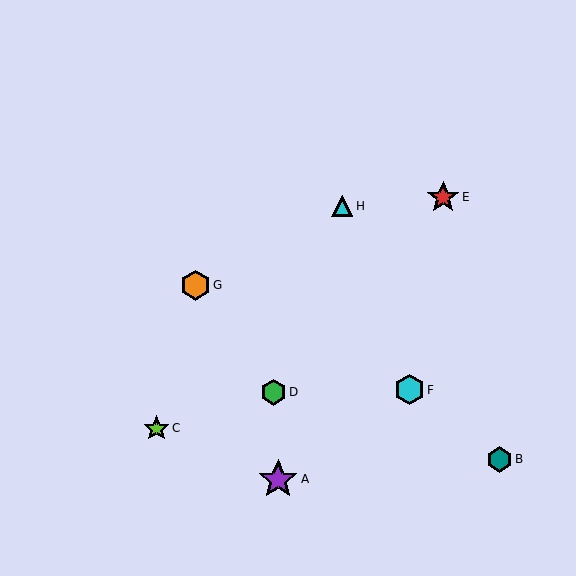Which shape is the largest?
The purple star (labeled A) is the largest.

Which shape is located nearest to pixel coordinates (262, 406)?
The green hexagon (labeled D) at (274, 392) is nearest to that location.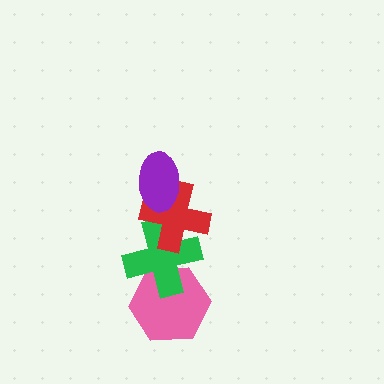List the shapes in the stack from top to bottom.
From top to bottom: the purple ellipse, the red cross, the green cross, the pink hexagon.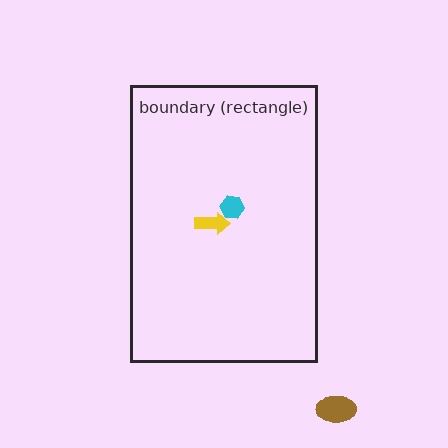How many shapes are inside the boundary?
2 inside, 1 outside.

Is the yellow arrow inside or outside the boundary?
Inside.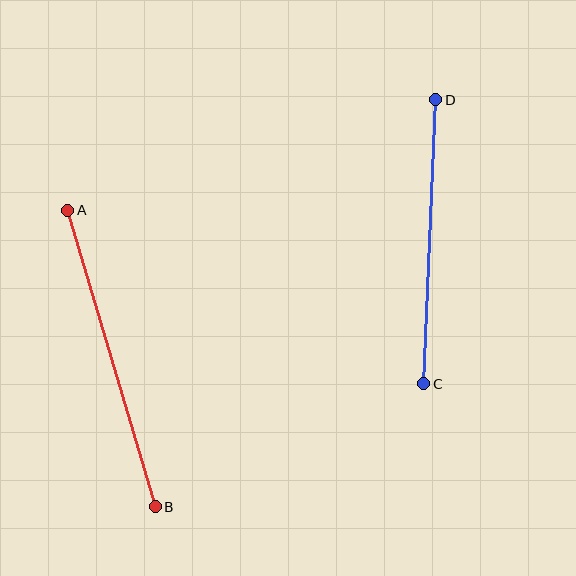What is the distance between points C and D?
The distance is approximately 284 pixels.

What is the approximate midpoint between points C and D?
The midpoint is at approximately (430, 242) pixels.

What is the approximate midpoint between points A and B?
The midpoint is at approximately (111, 358) pixels.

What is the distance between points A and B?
The distance is approximately 309 pixels.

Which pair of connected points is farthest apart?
Points A and B are farthest apart.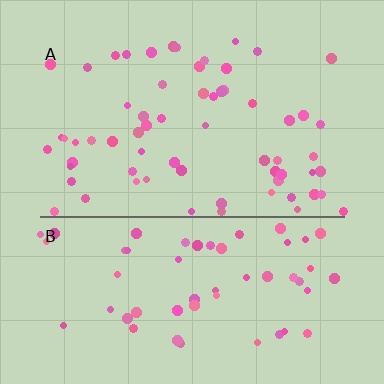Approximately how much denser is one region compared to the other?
Approximately 1.1× — region A over region B.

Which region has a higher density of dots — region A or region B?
A (the top).